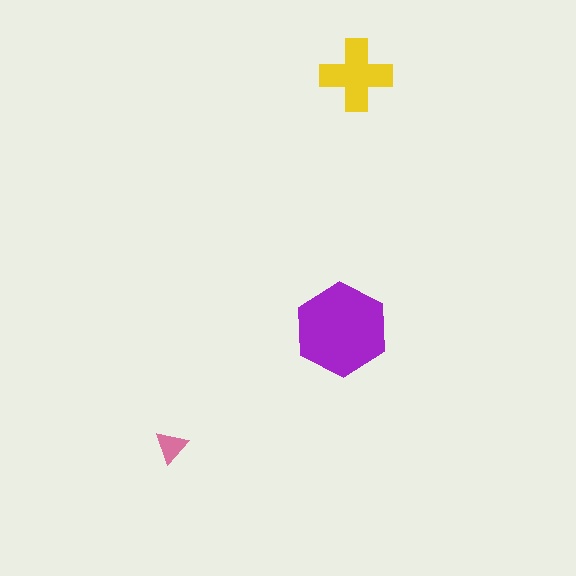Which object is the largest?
The purple hexagon.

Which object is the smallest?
The pink triangle.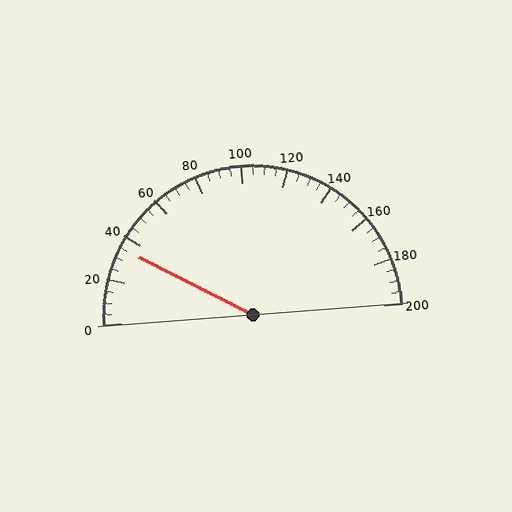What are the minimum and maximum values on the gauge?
The gauge ranges from 0 to 200.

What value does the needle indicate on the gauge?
The needle indicates approximately 35.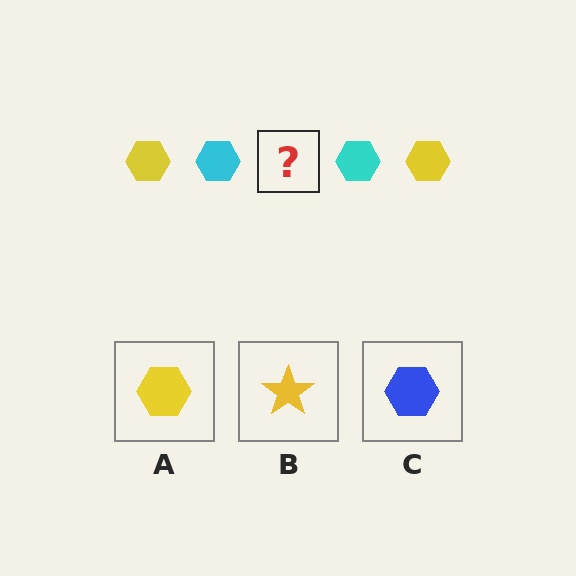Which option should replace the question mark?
Option A.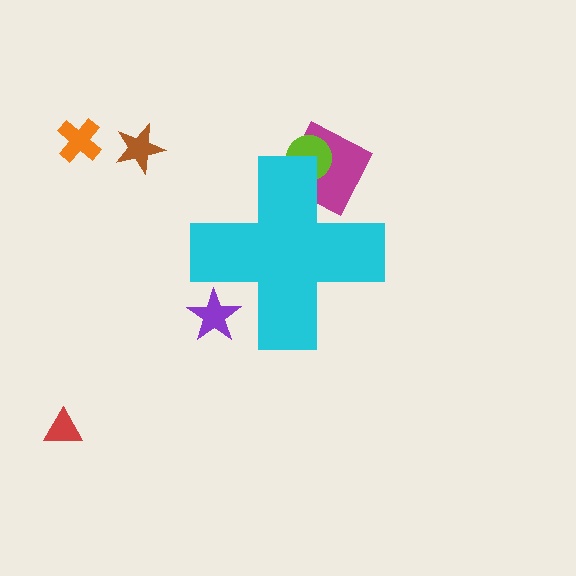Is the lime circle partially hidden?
Yes, the lime circle is partially hidden behind the cyan cross.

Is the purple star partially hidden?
Yes, the purple star is partially hidden behind the cyan cross.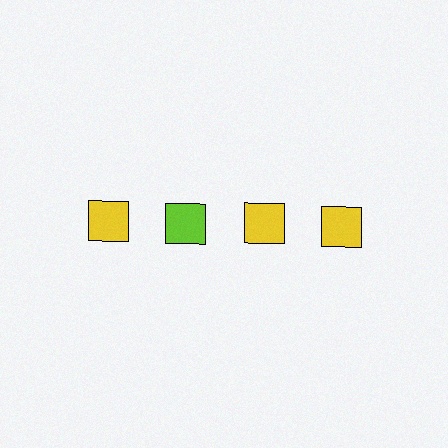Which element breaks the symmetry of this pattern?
The lime square in the top row, second from left column breaks the symmetry. All other shapes are yellow squares.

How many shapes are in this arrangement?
There are 4 shapes arranged in a grid pattern.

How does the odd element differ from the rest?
It has a different color: lime instead of yellow.